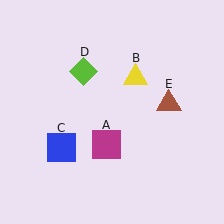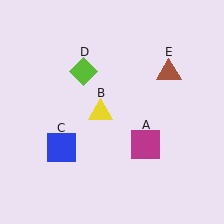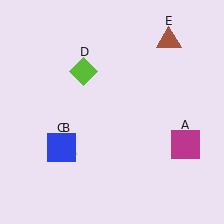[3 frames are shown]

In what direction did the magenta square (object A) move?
The magenta square (object A) moved right.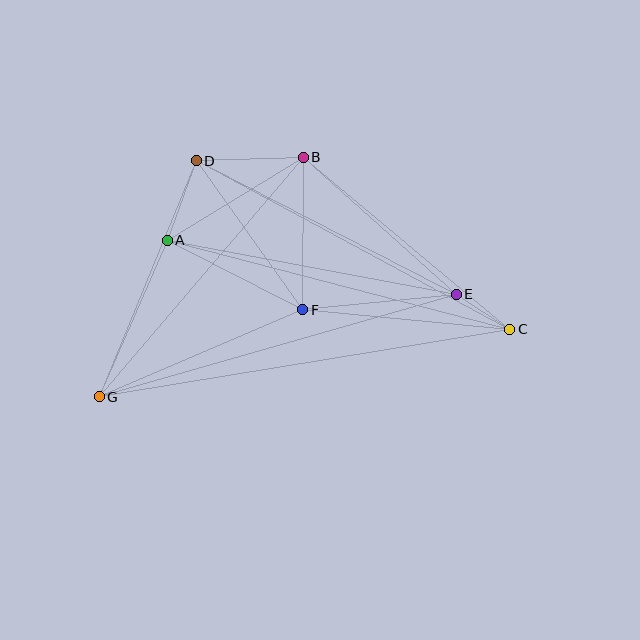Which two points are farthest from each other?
Points C and G are farthest from each other.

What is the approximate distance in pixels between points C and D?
The distance between C and D is approximately 356 pixels.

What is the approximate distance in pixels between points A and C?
The distance between A and C is approximately 354 pixels.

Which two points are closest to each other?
Points C and E are closest to each other.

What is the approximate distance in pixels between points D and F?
The distance between D and F is approximately 183 pixels.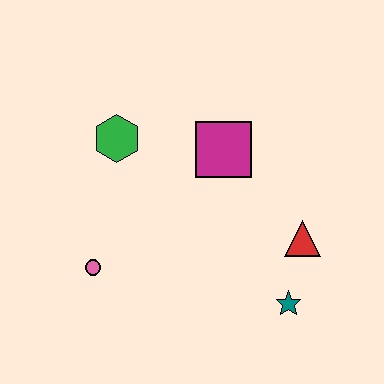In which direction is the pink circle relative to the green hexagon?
The pink circle is below the green hexagon.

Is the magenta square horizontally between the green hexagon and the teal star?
Yes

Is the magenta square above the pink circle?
Yes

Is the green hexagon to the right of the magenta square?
No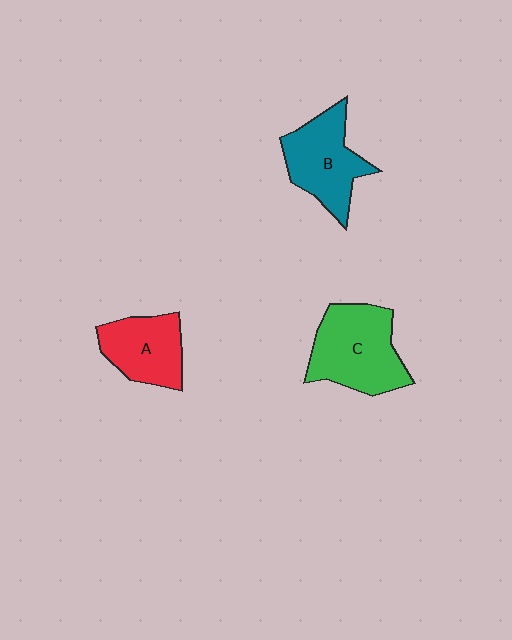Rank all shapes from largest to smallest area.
From largest to smallest: C (green), B (teal), A (red).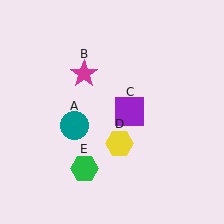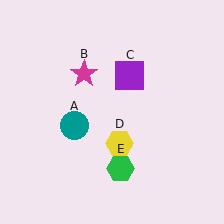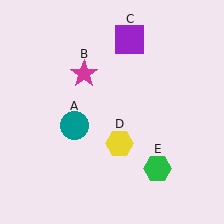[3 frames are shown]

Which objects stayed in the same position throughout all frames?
Teal circle (object A) and magenta star (object B) and yellow hexagon (object D) remained stationary.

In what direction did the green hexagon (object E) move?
The green hexagon (object E) moved right.